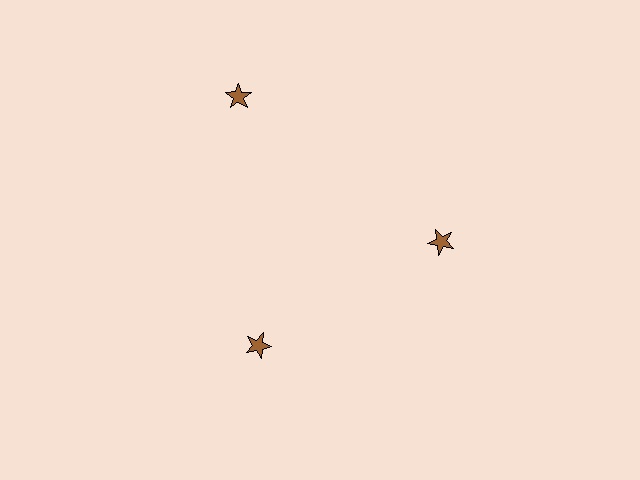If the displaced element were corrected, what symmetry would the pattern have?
It would have 3-fold rotational symmetry — the pattern would map onto itself every 120 degrees.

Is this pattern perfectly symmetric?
No. The 3 brown stars are arranged in a ring, but one element near the 11 o'clock position is pushed outward from the center, breaking the 3-fold rotational symmetry.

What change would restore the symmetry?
The symmetry would be restored by moving it inward, back onto the ring so that all 3 stars sit at equal angles and equal distance from the center.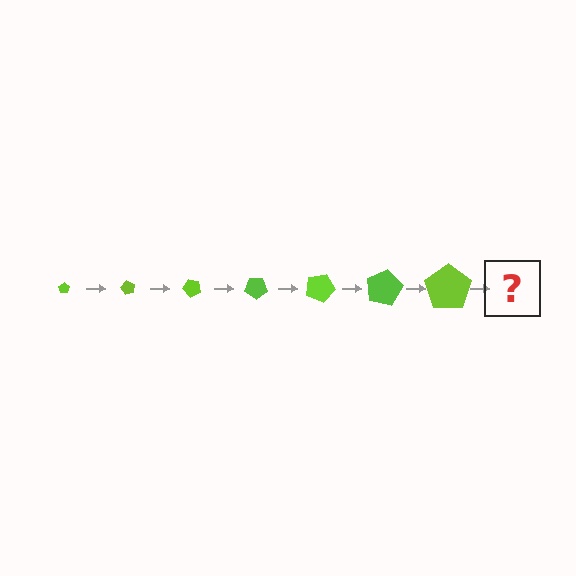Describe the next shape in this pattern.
It should be a pentagon, larger than the previous one and rotated 420 degrees from the start.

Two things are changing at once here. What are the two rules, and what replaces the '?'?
The two rules are that the pentagon grows larger each step and it rotates 60 degrees each step. The '?' should be a pentagon, larger than the previous one and rotated 420 degrees from the start.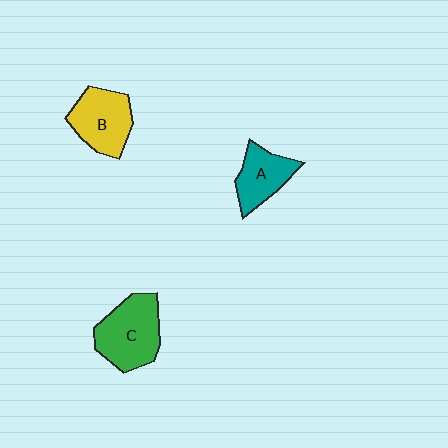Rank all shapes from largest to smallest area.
From largest to smallest: C (green), B (yellow), A (teal).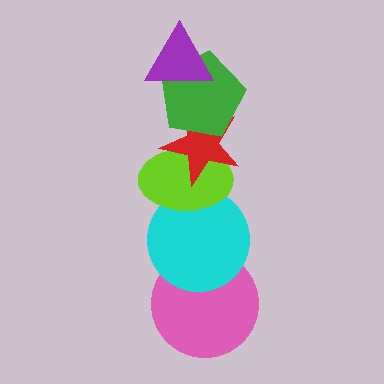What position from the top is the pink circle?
The pink circle is 6th from the top.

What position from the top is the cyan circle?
The cyan circle is 5th from the top.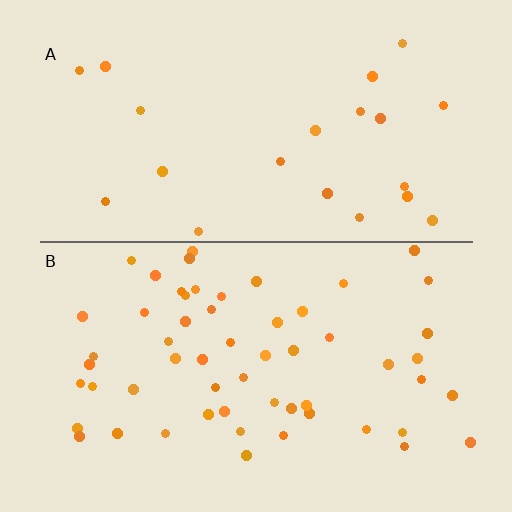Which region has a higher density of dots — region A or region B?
B (the bottom).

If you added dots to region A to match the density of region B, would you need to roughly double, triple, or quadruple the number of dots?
Approximately triple.